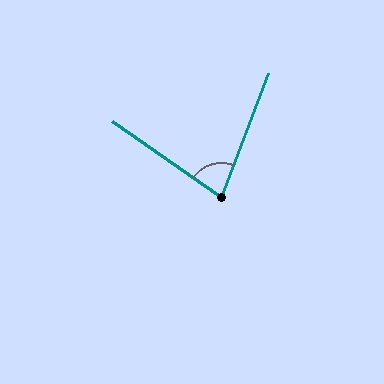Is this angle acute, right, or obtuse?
It is acute.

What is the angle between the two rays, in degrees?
Approximately 76 degrees.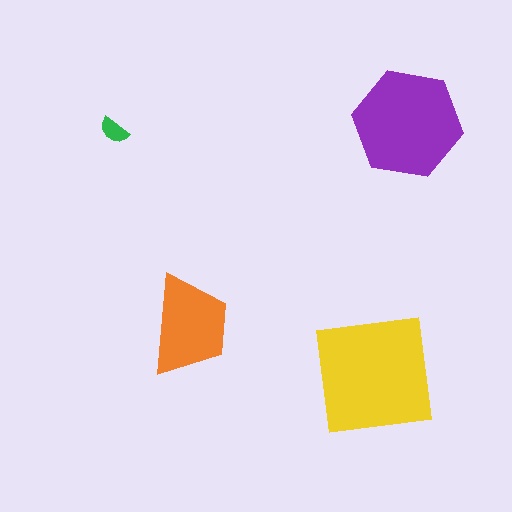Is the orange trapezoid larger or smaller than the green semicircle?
Larger.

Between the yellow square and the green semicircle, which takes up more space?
The yellow square.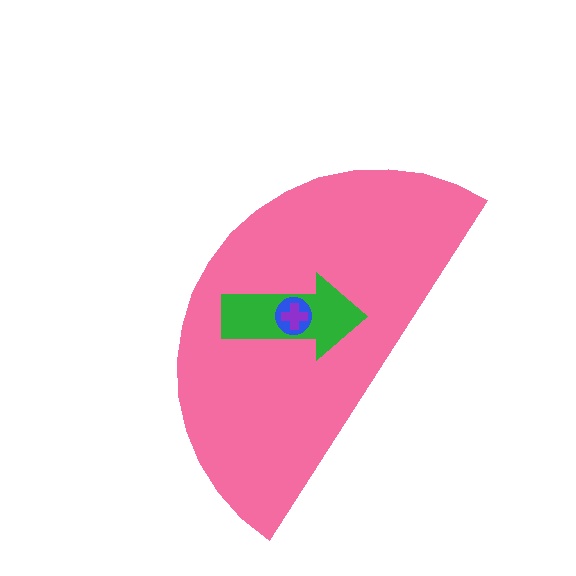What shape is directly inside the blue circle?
The purple cross.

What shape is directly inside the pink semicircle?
The green arrow.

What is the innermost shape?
The purple cross.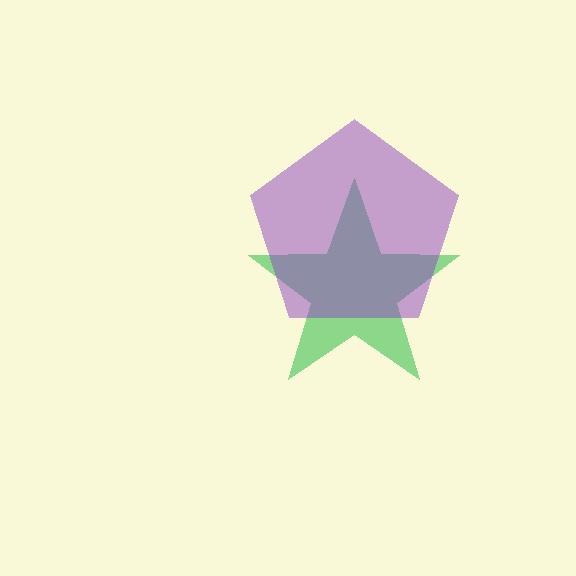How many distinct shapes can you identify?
There are 2 distinct shapes: a green star, a purple pentagon.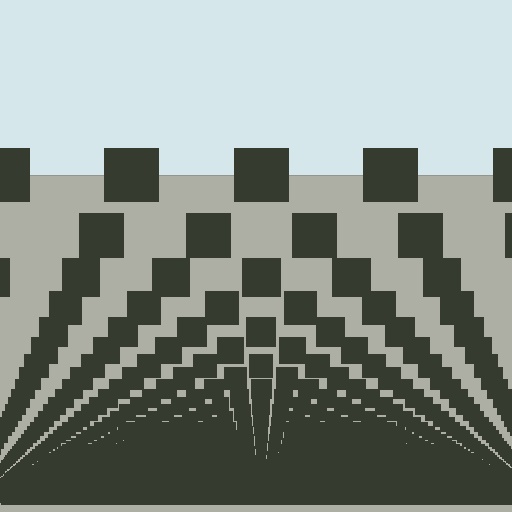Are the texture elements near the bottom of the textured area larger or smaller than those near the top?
Smaller. The gradient is inverted — elements near the bottom are smaller and denser.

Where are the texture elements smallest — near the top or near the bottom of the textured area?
Near the bottom.